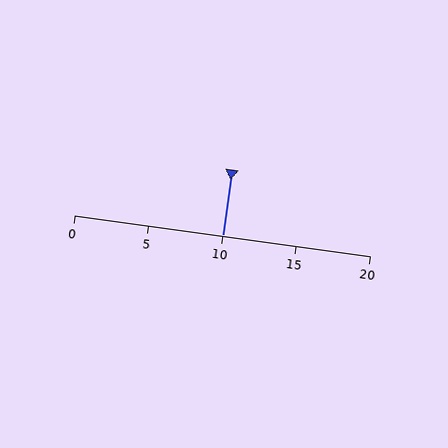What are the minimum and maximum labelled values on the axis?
The axis runs from 0 to 20.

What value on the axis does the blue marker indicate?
The marker indicates approximately 10.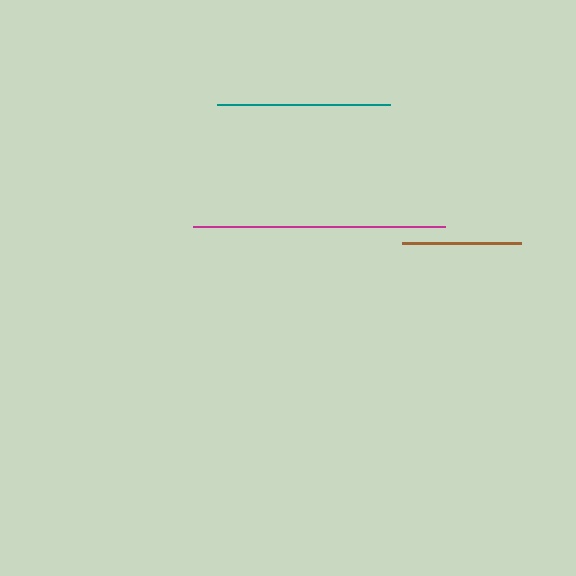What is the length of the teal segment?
The teal segment is approximately 173 pixels long.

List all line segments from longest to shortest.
From longest to shortest: magenta, teal, brown.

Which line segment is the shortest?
The brown line is the shortest at approximately 120 pixels.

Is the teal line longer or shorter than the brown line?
The teal line is longer than the brown line.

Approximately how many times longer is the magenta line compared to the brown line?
The magenta line is approximately 2.1 times the length of the brown line.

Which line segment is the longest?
The magenta line is the longest at approximately 252 pixels.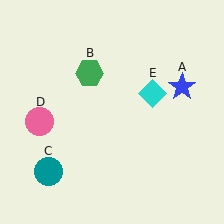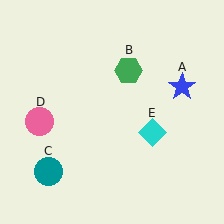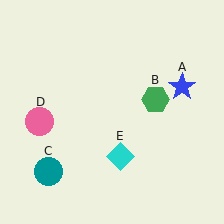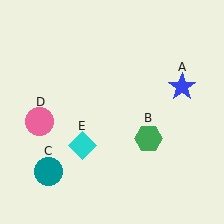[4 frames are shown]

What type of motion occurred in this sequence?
The green hexagon (object B), cyan diamond (object E) rotated clockwise around the center of the scene.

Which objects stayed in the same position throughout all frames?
Blue star (object A) and teal circle (object C) and pink circle (object D) remained stationary.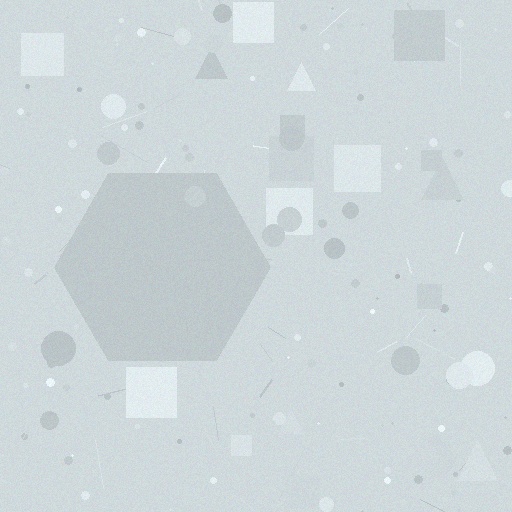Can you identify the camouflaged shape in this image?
The camouflaged shape is a hexagon.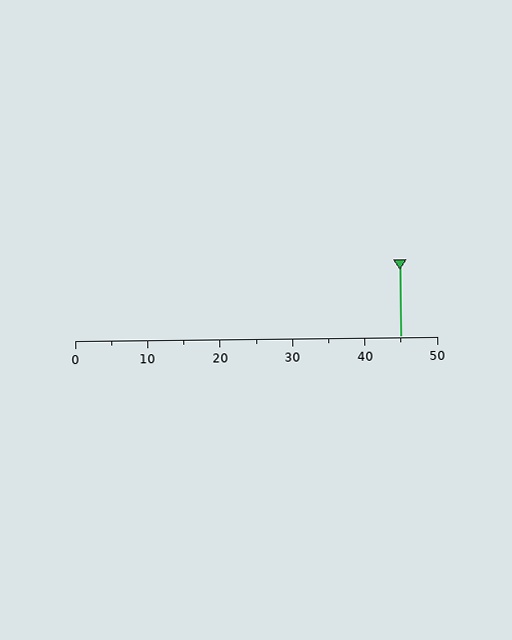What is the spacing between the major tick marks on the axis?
The major ticks are spaced 10 apart.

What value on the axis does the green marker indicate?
The marker indicates approximately 45.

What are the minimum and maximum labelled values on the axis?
The axis runs from 0 to 50.